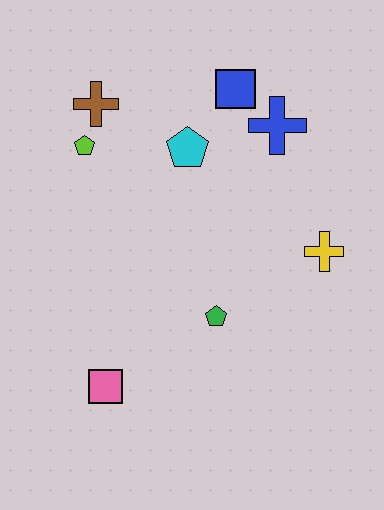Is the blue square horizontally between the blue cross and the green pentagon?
Yes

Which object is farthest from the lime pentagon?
The yellow cross is farthest from the lime pentagon.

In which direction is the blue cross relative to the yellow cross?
The blue cross is above the yellow cross.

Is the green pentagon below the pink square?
No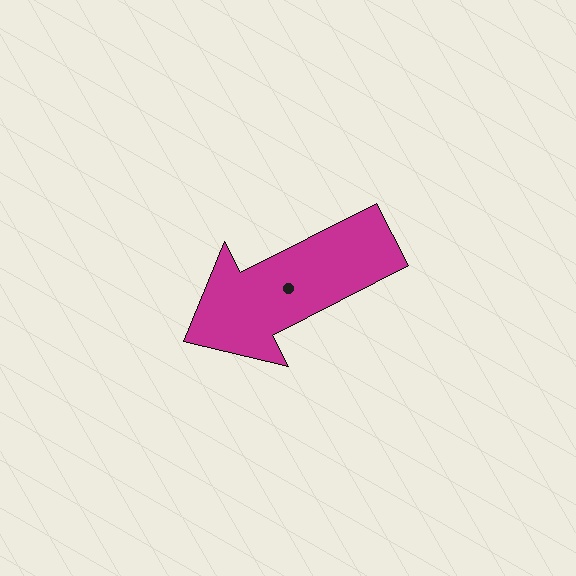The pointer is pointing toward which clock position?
Roughly 8 o'clock.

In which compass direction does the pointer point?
Southwest.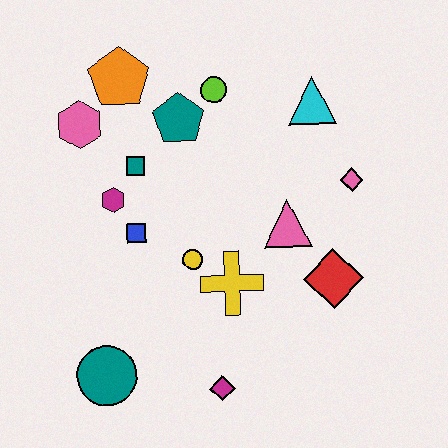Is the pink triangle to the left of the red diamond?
Yes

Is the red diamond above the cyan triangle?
No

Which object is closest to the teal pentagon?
The lime circle is closest to the teal pentagon.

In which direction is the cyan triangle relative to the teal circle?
The cyan triangle is above the teal circle.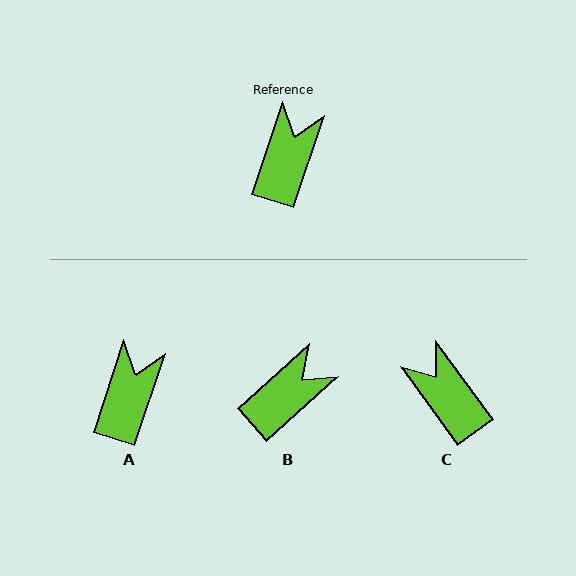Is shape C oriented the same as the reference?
No, it is off by about 55 degrees.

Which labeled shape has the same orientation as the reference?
A.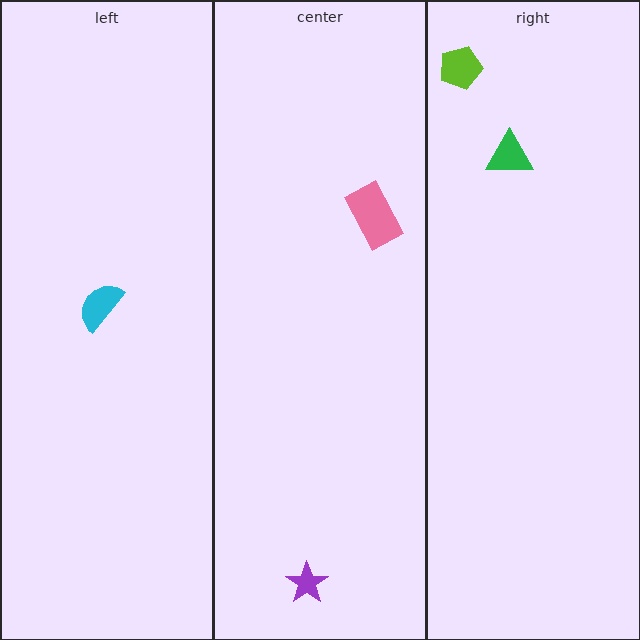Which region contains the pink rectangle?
The center region.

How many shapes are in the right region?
2.